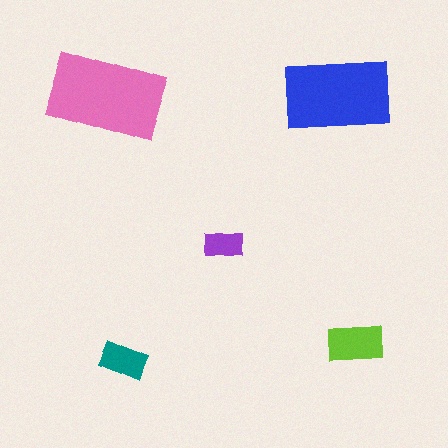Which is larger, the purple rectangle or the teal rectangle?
The teal one.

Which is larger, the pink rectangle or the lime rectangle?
The pink one.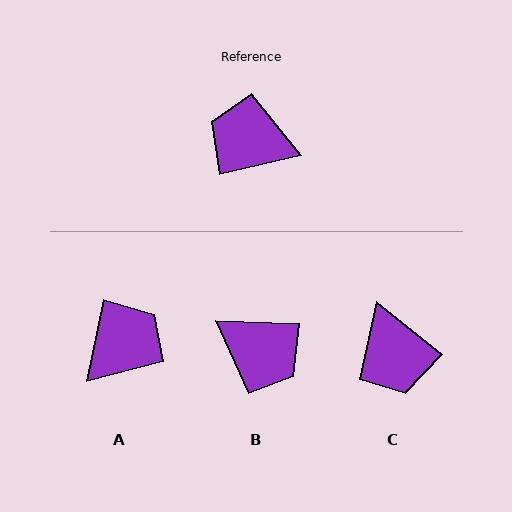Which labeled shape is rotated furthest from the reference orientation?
B, about 165 degrees away.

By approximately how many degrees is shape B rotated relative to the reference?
Approximately 165 degrees counter-clockwise.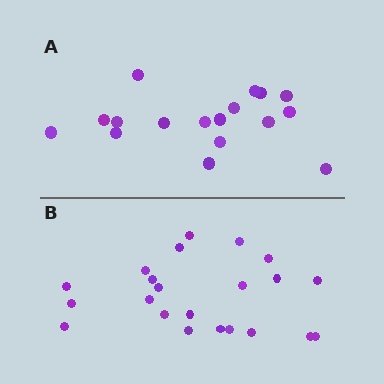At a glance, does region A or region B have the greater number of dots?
Region B (the bottom region) has more dots.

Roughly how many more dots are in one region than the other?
Region B has about 5 more dots than region A.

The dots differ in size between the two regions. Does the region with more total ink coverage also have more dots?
No. Region A has more total ink coverage because its dots are larger, but region B actually contains more individual dots. Total area can be misleading — the number of items is what matters here.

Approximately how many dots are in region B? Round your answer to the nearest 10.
About 20 dots. (The exact count is 22, which rounds to 20.)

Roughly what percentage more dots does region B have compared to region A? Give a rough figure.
About 30% more.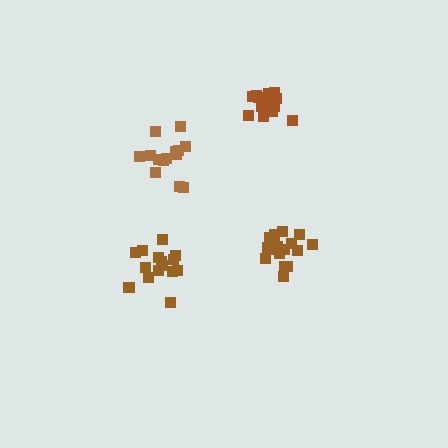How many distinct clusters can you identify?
There are 4 distinct clusters.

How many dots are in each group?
Group 1: 14 dots, Group 2: 17 dots, Group 3: 15 dots, Group 4: 13 dots (59 total).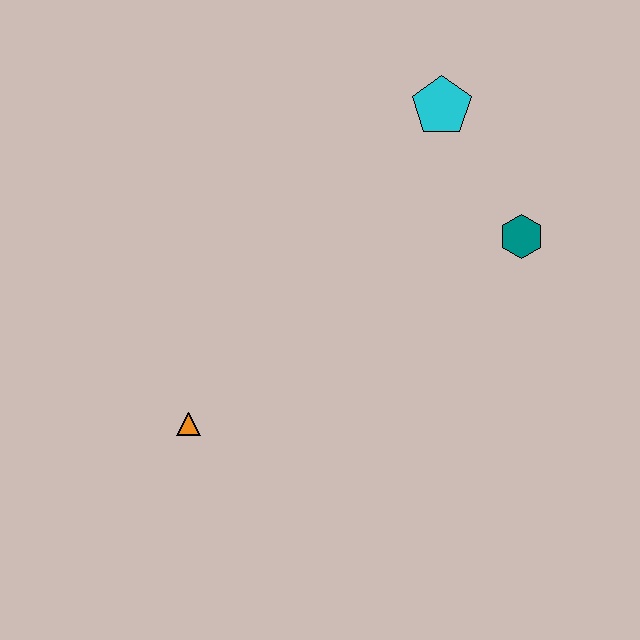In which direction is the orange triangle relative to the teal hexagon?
The orange triangle is to the left of the teal hexagon.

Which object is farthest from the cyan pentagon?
The orange triangle is farthest from the cyan pentagon.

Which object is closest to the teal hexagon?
The cyan pentagon is closest to the teal hexagon.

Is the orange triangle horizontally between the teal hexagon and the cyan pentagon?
No